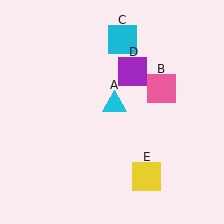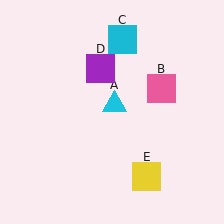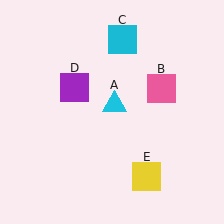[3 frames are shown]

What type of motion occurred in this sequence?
The purple square (object D) rotated counterclockwise around the center of the scene.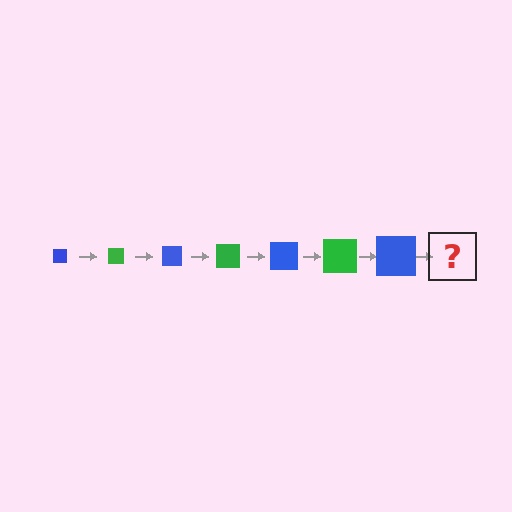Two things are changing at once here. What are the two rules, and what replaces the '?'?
The two rules are that the square grows larger each step and the color cycles through blue and green. The '?' should be a green square, larger than the previous one.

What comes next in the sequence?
The next element should be a green square, larger than the previous one.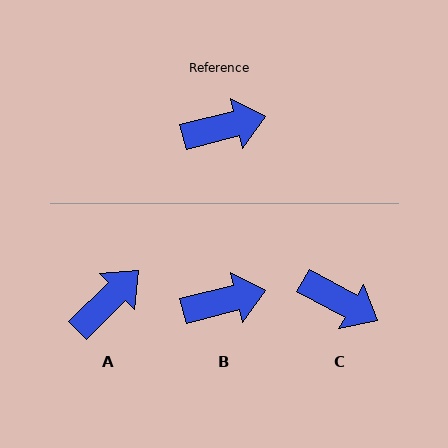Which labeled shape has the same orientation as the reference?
B.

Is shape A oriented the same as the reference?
No, it is off by about 31 degrees.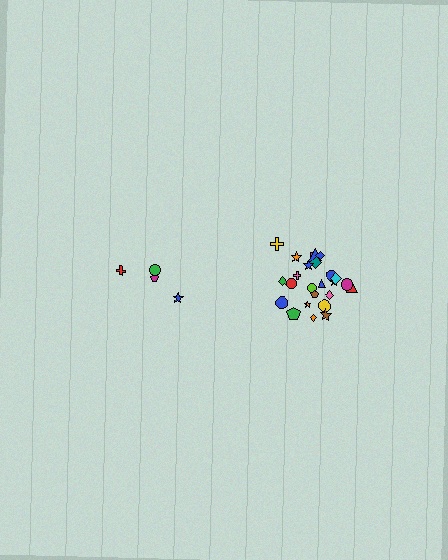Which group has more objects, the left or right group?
The right group.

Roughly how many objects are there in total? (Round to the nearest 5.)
Roughly 30 objects in total.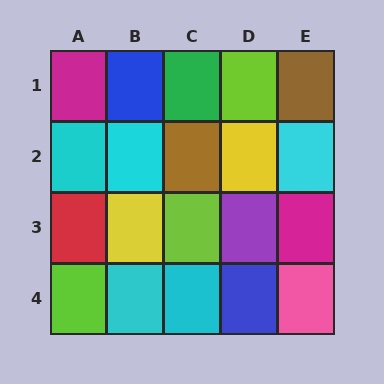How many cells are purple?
1 cell is purple.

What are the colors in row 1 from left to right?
Magenta, blue, green, lime, brown.